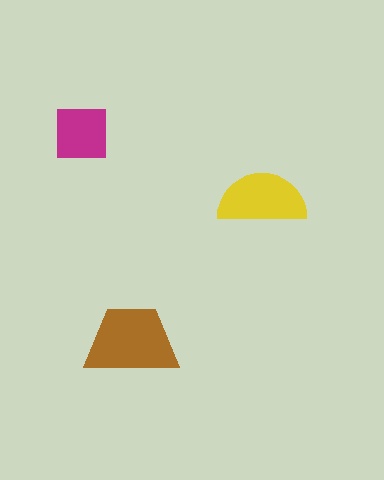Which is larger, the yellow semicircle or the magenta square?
The yellow semicircle.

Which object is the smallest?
The magenta square.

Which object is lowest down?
The brown trapezoid is bottommost.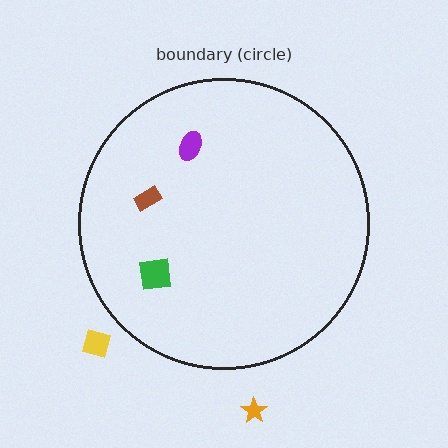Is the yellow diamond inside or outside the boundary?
Outside.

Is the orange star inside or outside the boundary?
Outside.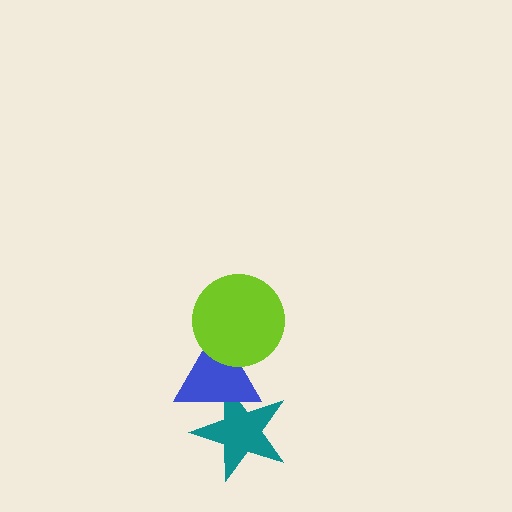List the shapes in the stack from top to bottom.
From top to bottom: the lime circle, the blue triangle, the teal star.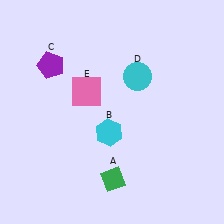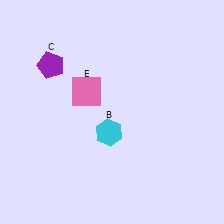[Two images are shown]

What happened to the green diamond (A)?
The green diamond (A) was removed in Image 2. It was in the bottom-right area of Image 1.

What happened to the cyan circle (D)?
The cyan circle (D) was removed in Image 2. It was in the top-right area of Image 1.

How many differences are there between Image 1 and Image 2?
There are 2 differences between the two images.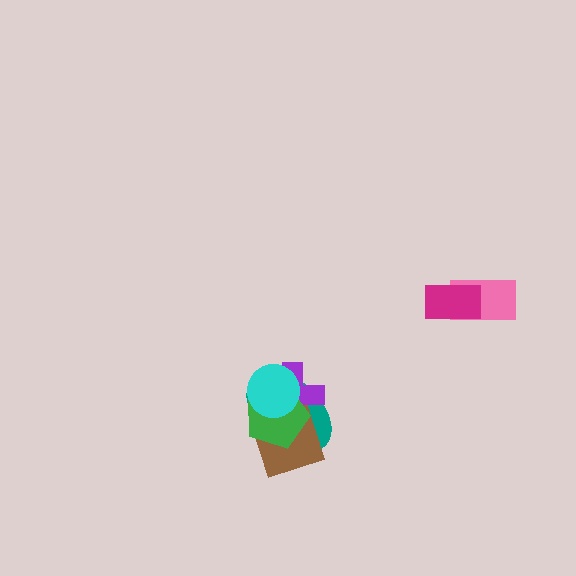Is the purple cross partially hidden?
Yes, it is partially covered by another shape.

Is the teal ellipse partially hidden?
Yes, it is partially covered by another shape.